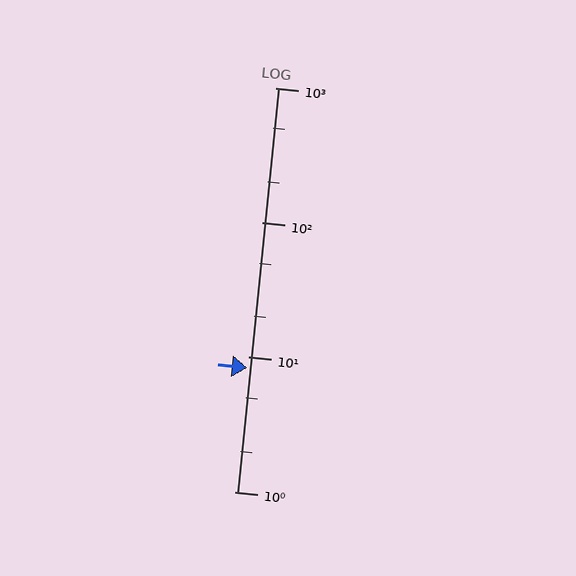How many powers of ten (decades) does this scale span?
The scale spans 3 decades, from 1 to 1000.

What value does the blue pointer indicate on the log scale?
The pointer indicates approximately 8.3.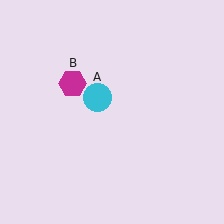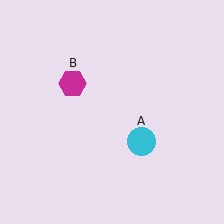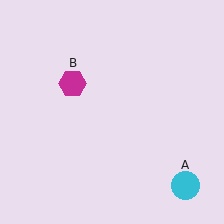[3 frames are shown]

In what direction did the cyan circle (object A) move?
The cyan circle (object A) moved down and to the right.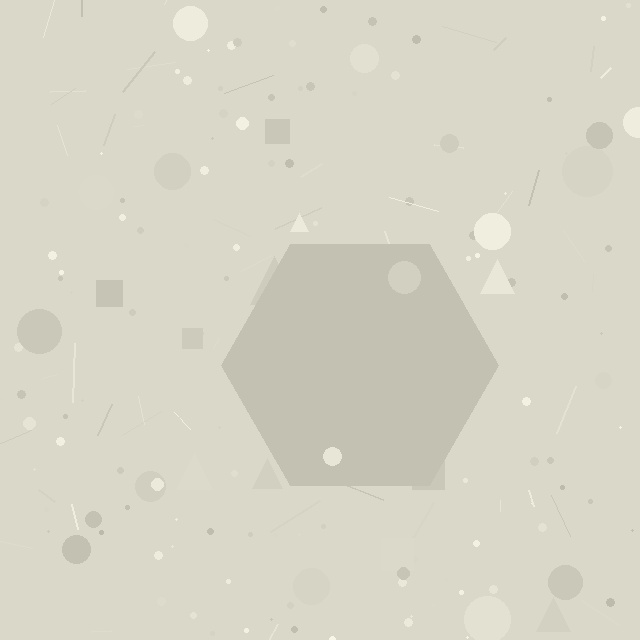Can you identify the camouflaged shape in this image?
The camouflaged shape is a hexagon.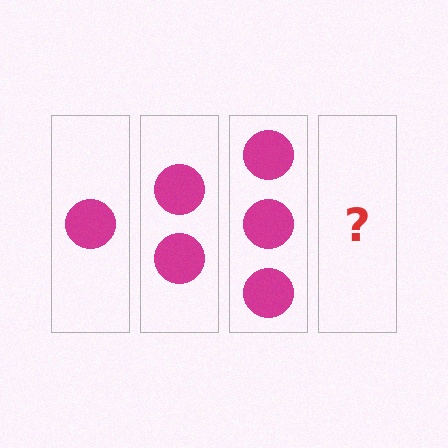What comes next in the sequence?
The next element should be 4 circles.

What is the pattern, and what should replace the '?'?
The pattern is that each step adds one more circle. The '?' should be 4 circles.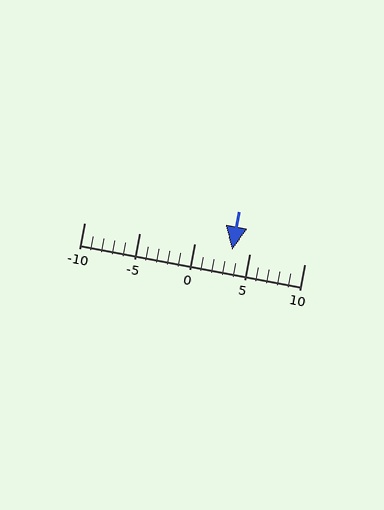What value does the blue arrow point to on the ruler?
The blue arrow points to approximately 3.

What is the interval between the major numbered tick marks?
The major tick marks are spaced 5 units apart.